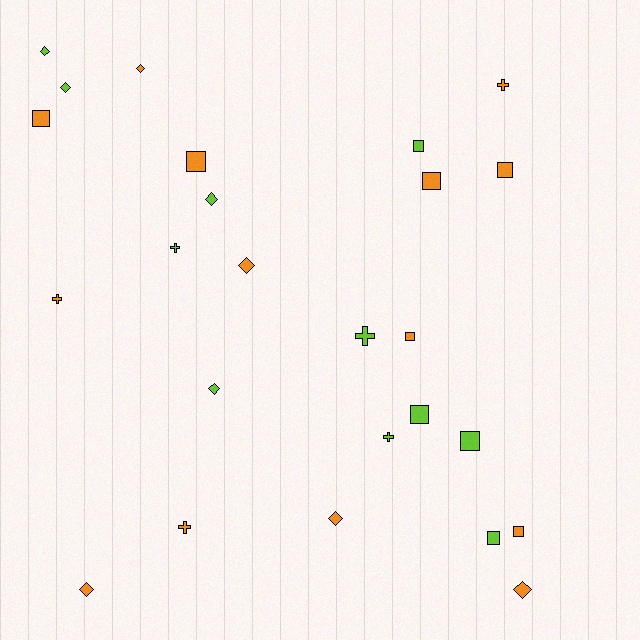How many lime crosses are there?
There are 3 lime crosses.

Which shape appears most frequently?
Square, with 10 objects.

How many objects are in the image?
There are 25 objects.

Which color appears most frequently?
Orange, with 14 objects.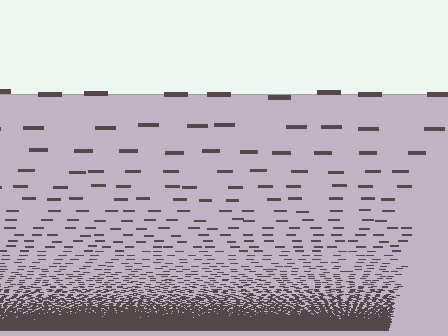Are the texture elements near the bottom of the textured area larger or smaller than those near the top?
Smaller. The gradient is inverted — elements near the bottom are smaller and denser.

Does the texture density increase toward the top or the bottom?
Density increases toward the bottom.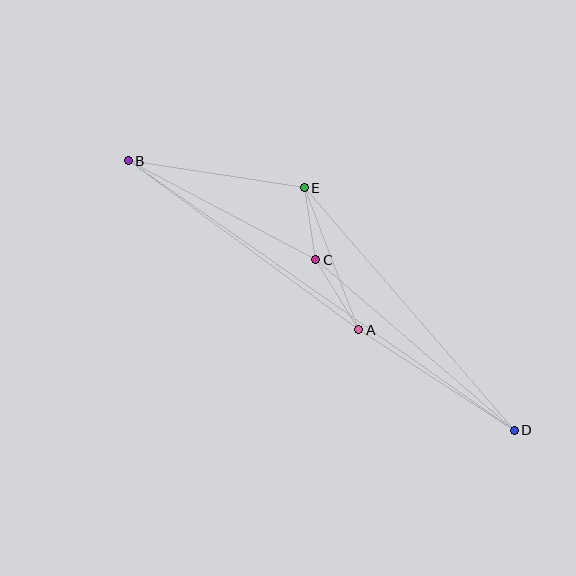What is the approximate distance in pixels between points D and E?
The distance between D and E is approximately 321 pixels.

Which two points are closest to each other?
Points C and E are closest to each other.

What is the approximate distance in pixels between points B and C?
The distance between B and C is approximately 212 pixels.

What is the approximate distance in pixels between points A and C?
The distance between A and C is approximately 82 pixels.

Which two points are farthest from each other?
Points B and D are farthest from each other.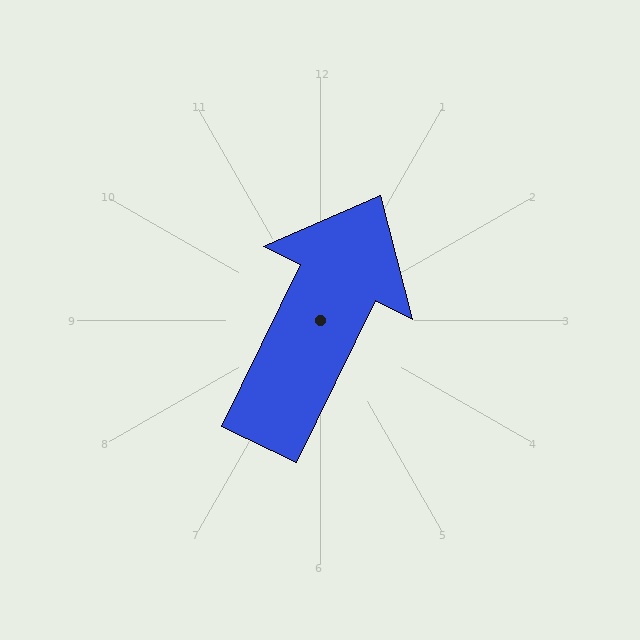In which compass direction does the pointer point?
Northeast.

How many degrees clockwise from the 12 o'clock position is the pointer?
Approximately 26 degrees.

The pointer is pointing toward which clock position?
Roughly 1 o'clock.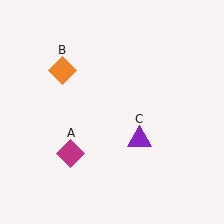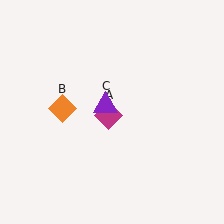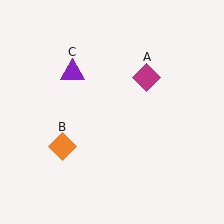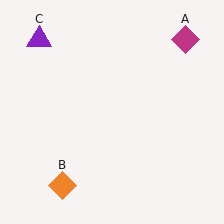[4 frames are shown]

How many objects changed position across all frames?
3 objects changed position: magenta diamond (object A), orange diamond (object B), purple triangle (object C).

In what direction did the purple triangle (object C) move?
The purple triangle (object C) moved up and to the left.